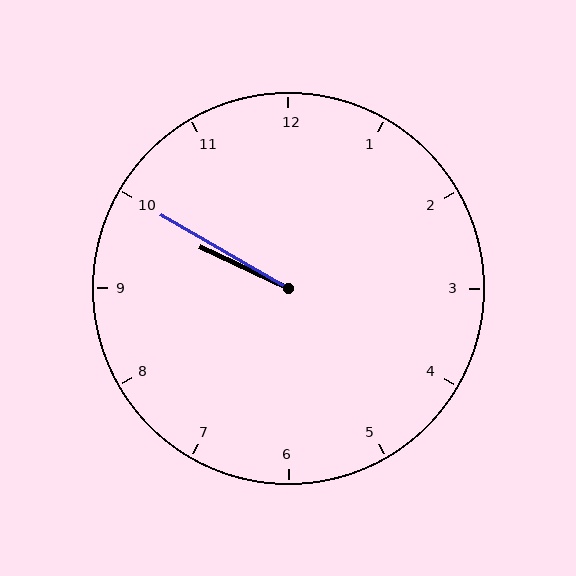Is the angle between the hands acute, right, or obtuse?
It is acute.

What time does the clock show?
9:50.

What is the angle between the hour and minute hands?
Approximately 5 degrees.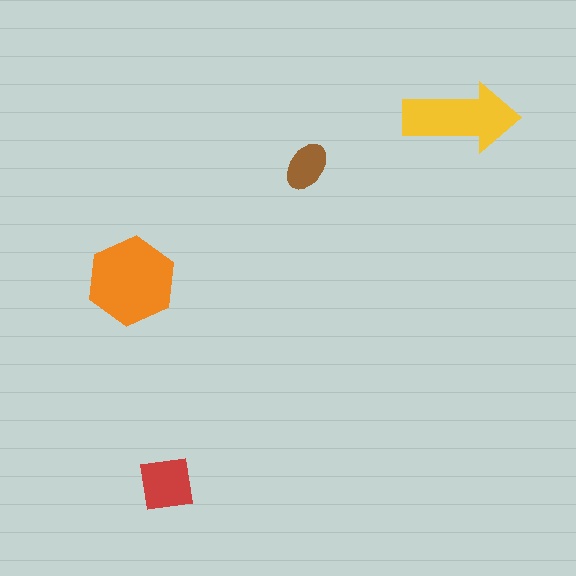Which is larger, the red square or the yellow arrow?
The yellow arrow.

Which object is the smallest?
The brown ellipse.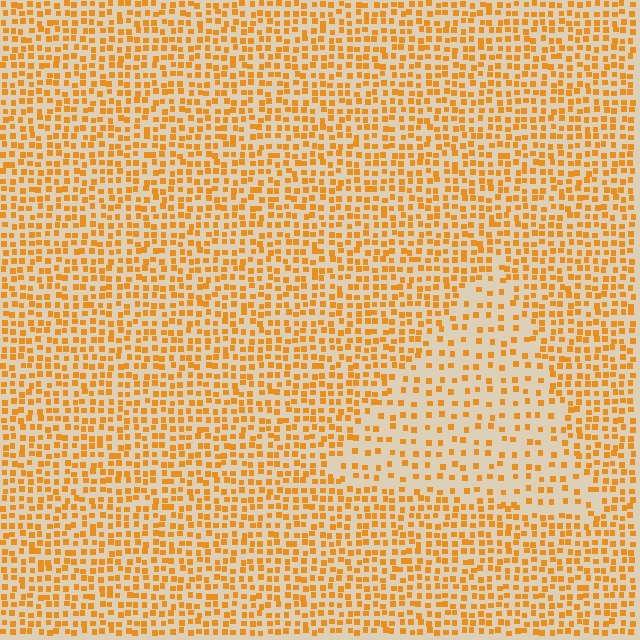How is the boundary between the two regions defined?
The boundary is defined by a change in element density (approximately 2.0x ratio). All elements are the same color, size, and shape.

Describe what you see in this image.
The image contains small orange elements arranged at two different densities. A triangle-shaped region is visible where the elements are less densely packed than the surrounding area.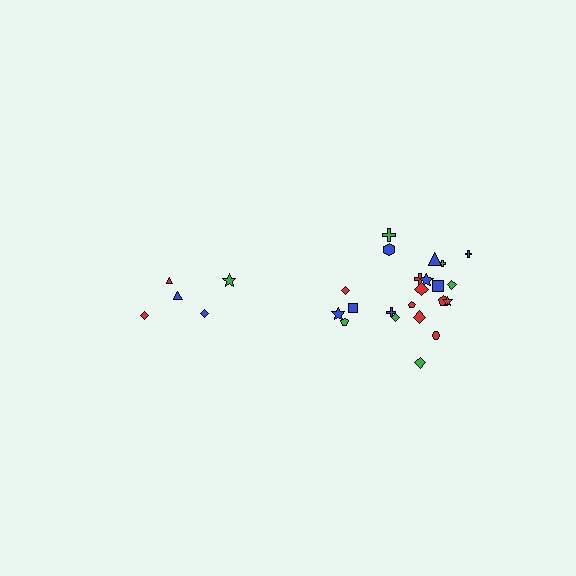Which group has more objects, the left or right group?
The right group.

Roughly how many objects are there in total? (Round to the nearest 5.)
Roughly 25 objects in total.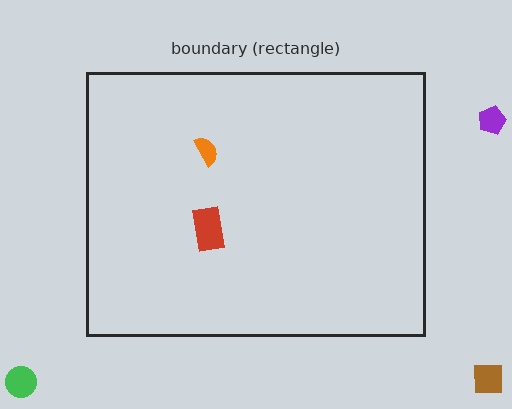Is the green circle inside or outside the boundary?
Outside.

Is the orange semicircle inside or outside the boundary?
Inside.